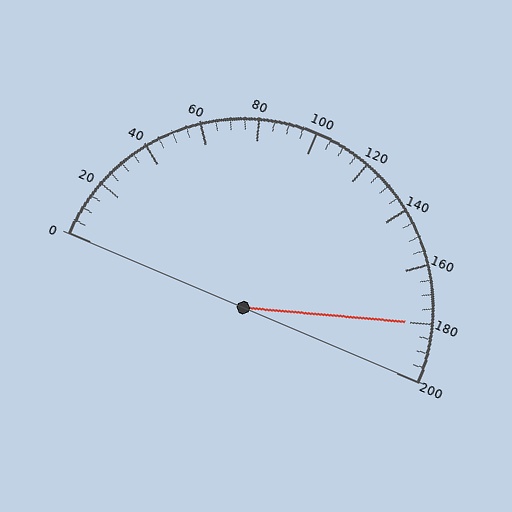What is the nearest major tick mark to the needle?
The nearest major tick mark is 180.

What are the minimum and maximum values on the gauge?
The gauge ranges from 0 to 200.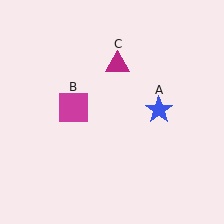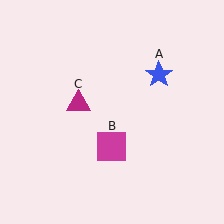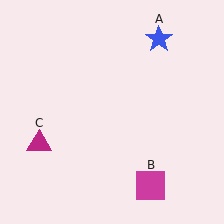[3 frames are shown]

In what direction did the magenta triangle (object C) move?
The magenta triangle (object C) moved down and to the left.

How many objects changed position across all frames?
3 objects changed position: blue star (object A), magenta square (object B), magenta triangle (object C).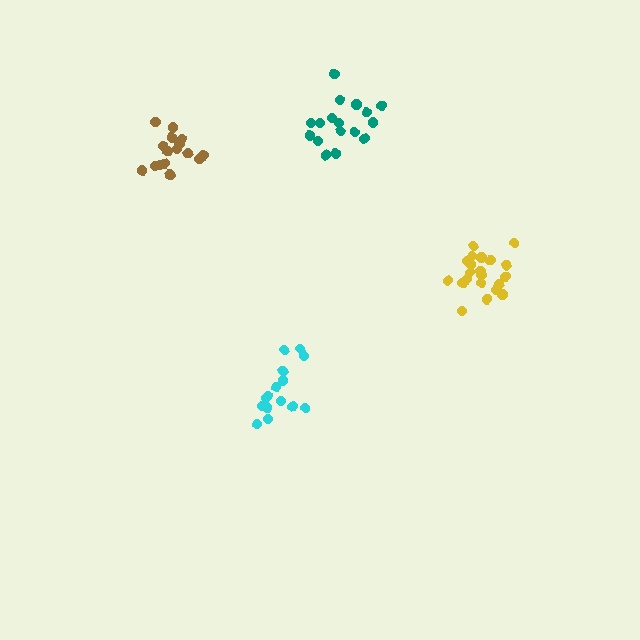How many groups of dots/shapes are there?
There are 4 groups.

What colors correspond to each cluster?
The clusters are colored: brown, cyan, yellow, teal.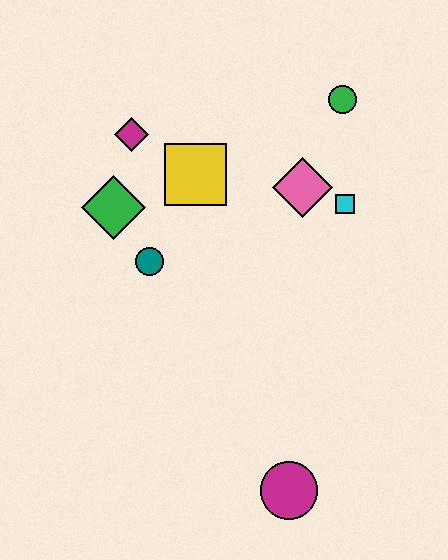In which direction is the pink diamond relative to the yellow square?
The pink diamond is to the right of the yellow square.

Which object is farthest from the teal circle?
The magenta circle is farthest from the teal circle.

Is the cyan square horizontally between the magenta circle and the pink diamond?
No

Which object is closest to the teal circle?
The green diamond is closest to the teal circle.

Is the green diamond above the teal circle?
Yes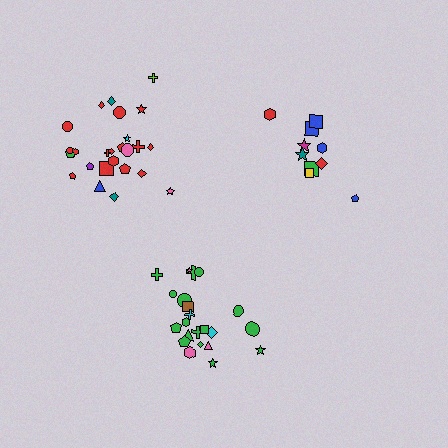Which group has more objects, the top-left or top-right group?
The top-left group.